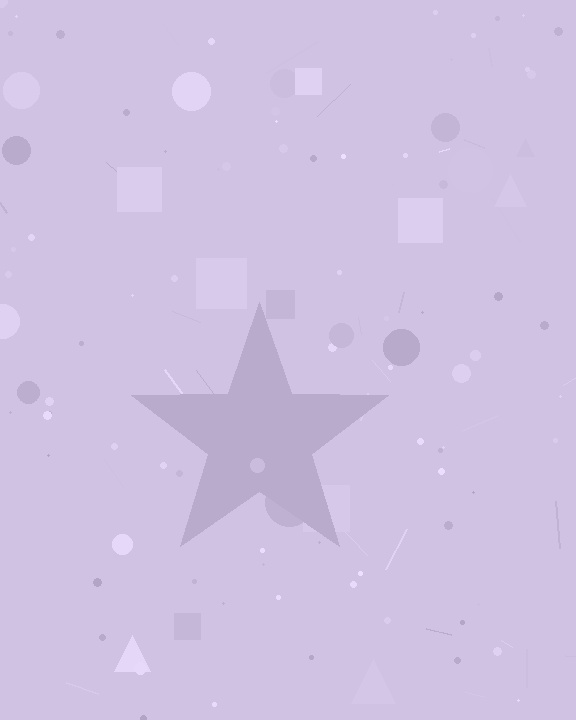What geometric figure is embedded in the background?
A star is embedded in the background.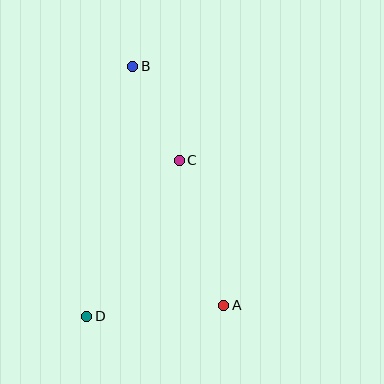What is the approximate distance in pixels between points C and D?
The distance between C and D is approximately 181 pixels.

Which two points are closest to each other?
Points B and C are closest to each other.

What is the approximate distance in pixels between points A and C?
The distance between A and C is approximately 152 pixels.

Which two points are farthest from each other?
Points A and B are farthest from each other.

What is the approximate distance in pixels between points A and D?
The distance between A and D is approximately 137 pixels.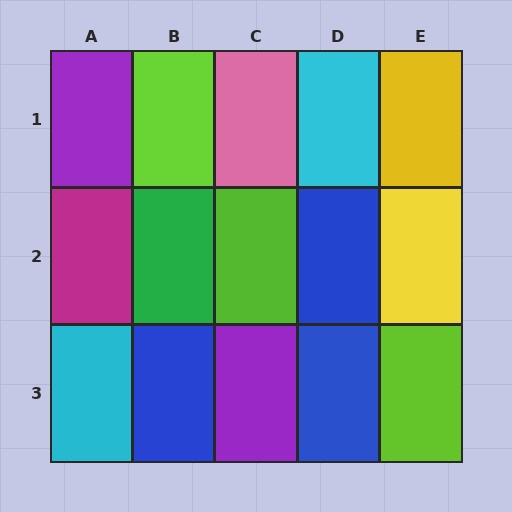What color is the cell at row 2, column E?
Yellow.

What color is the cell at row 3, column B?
Blue.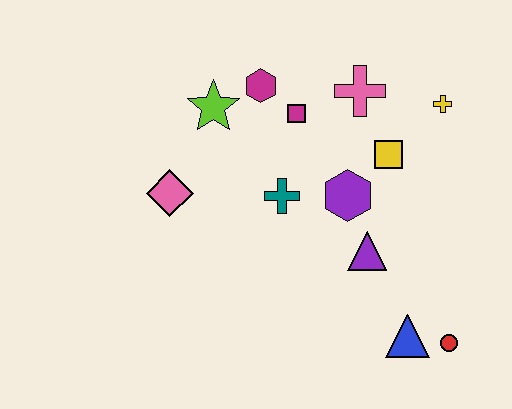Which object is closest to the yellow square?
The purple hexagon is closest to the yellow square.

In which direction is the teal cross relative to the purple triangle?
The teal cross is to the left of the purple triangle.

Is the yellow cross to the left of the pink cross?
No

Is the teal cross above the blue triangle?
Yes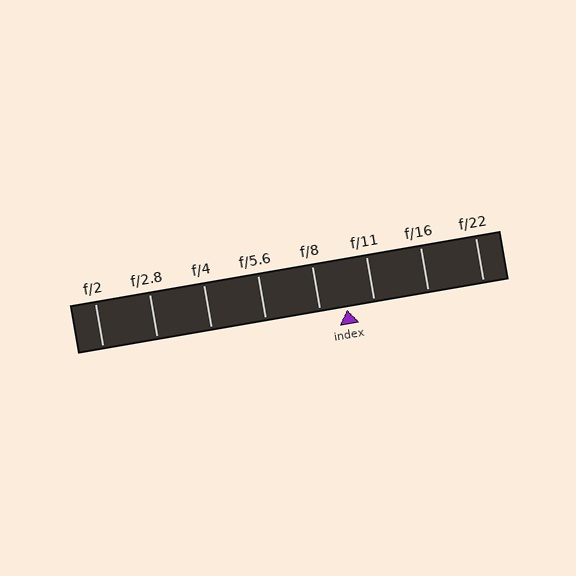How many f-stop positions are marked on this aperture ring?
There are 8 f-stop positions marked.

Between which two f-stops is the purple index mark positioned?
The index mark is between f/8 and f/11.